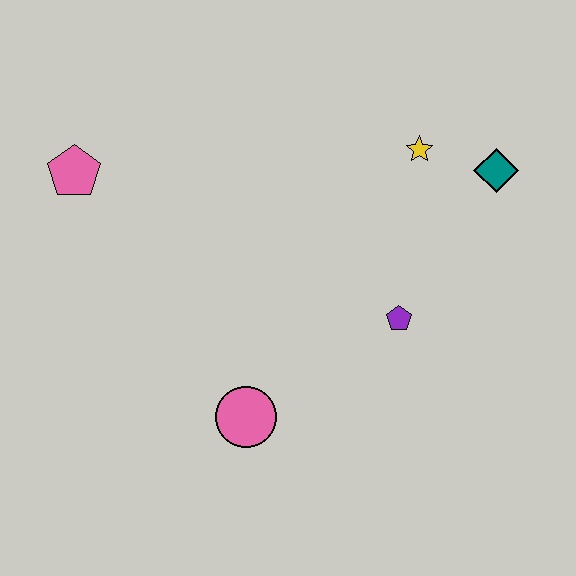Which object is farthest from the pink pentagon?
The teal diamond is farthest from the pink pentagon.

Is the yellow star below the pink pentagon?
No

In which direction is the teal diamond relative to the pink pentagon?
The teal diamond is to the right of the pink pentagon.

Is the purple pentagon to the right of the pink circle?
Yes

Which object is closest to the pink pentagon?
The pink circle is closest to the pink pentagon.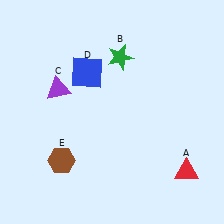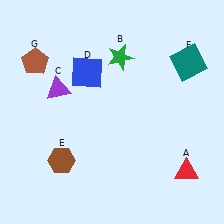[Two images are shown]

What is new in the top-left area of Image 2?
A brown pentagon (G) was added in the top-left area of Image 2.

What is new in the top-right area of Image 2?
A teal square (F) was added in the top-right area of Image 2.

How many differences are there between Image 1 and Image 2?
There are 2 differences between the two images.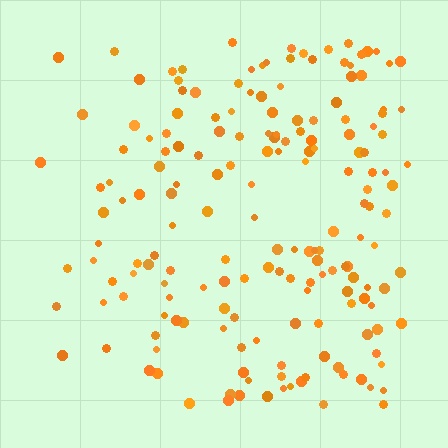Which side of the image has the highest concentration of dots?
The right.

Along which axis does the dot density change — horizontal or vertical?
Horizontal.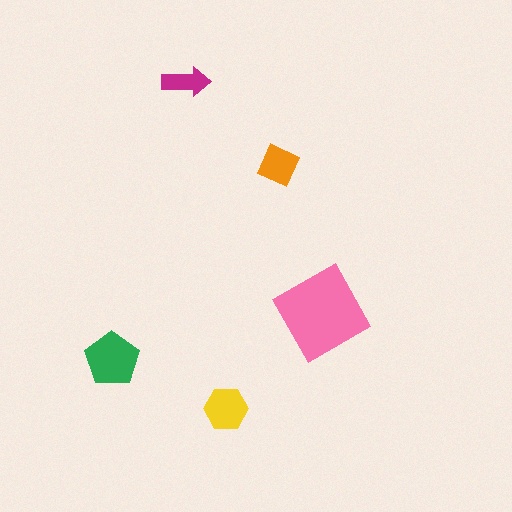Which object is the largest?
The pink square.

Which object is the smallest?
The magenta arrow.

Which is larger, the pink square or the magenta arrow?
The pink square.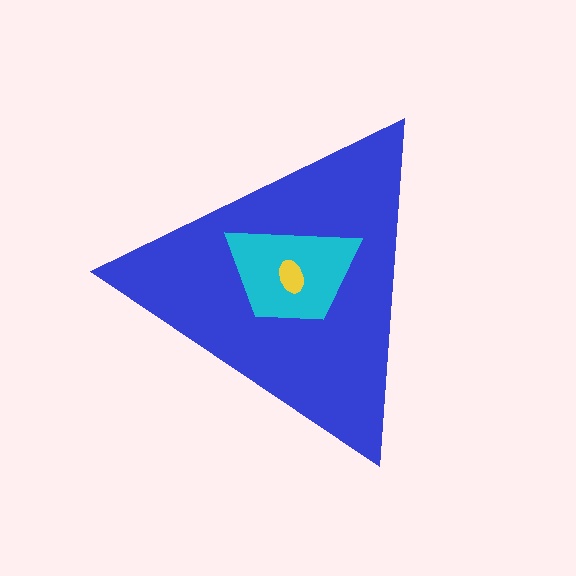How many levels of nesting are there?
3.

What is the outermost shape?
The blue triangle.